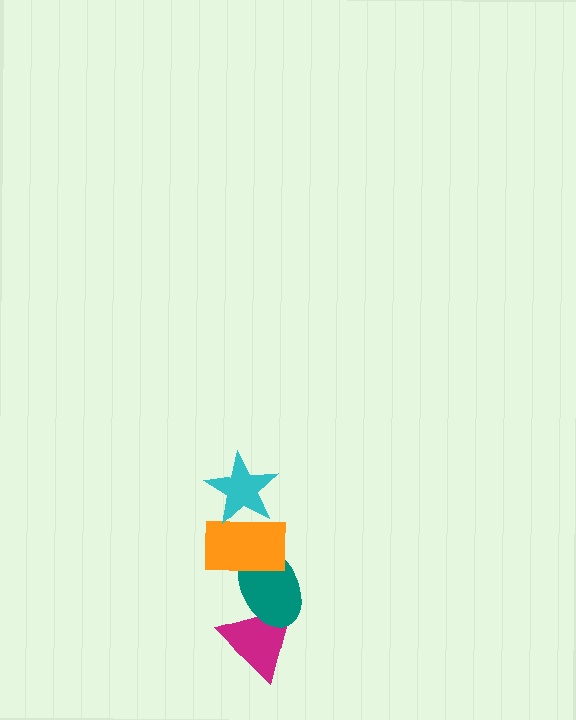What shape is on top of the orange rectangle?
The cyan star is on top of the orange rectangle.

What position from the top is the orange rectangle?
The orange rectangle is 2nd from the top.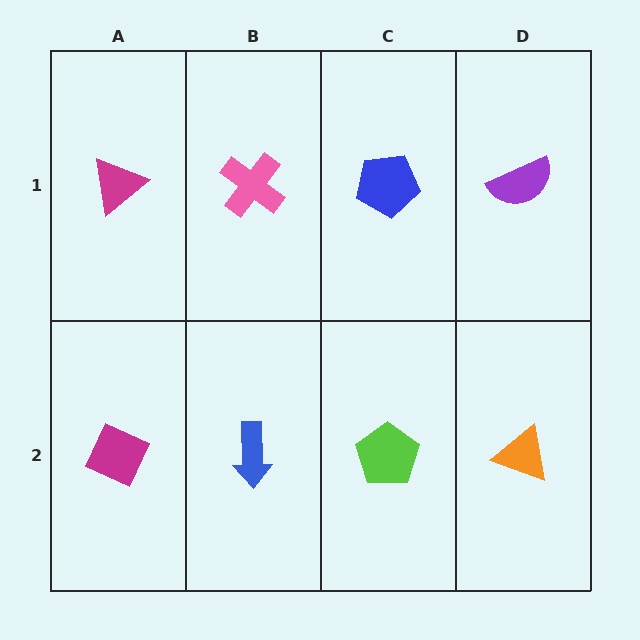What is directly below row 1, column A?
A magenta diamond.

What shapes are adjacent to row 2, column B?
A pink cross (row 1, column B), a magenta diamond (row 2, column A), a lime pentagon (row 2, column C).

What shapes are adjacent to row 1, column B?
A blue arrow (row 2, column B), a magenta triangle (row 1, column A), a blue pentagon (row 1, column C).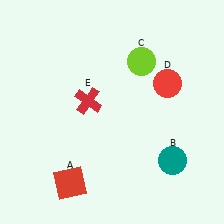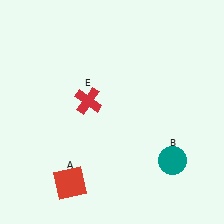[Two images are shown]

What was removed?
The red circle (D), the lime circle (C) were removed in Image 2.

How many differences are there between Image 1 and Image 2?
There are 2 differences between the two images.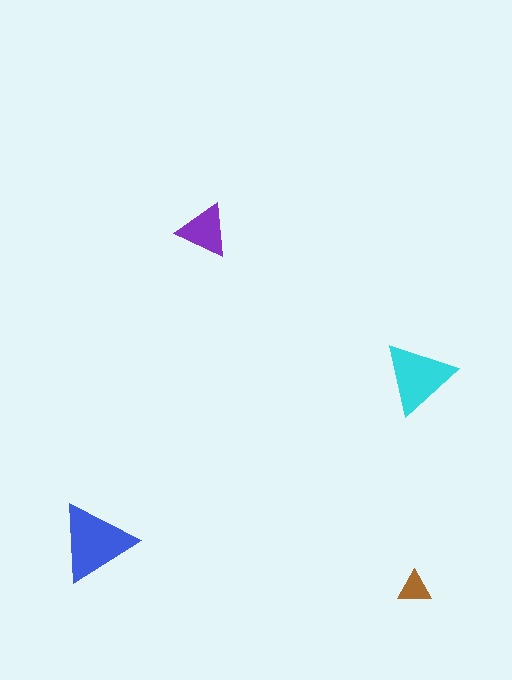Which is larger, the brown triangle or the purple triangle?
The purple one.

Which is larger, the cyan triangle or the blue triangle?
The blue one.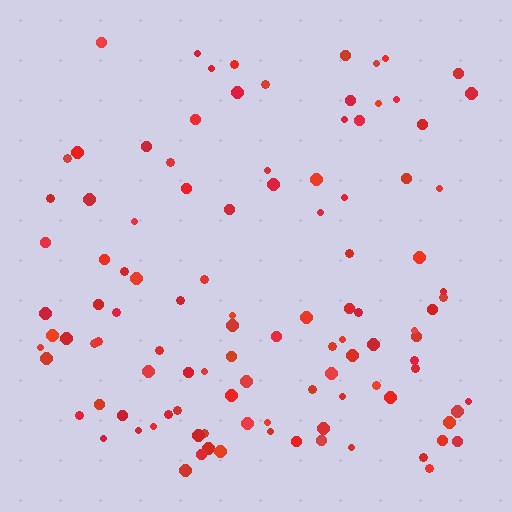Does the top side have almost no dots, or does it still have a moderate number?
Still a moderate number, just noticeably fewer than the bottom.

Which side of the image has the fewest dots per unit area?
The top.